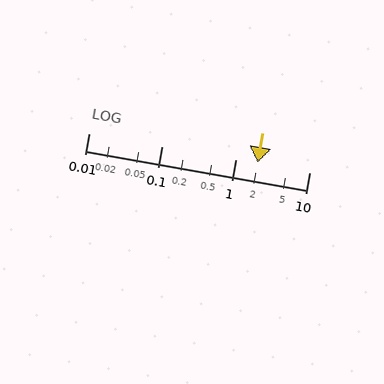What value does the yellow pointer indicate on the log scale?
The pointer indicates approximately 2.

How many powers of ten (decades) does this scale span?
The scale spans 3 decades, from 0.01 to 10.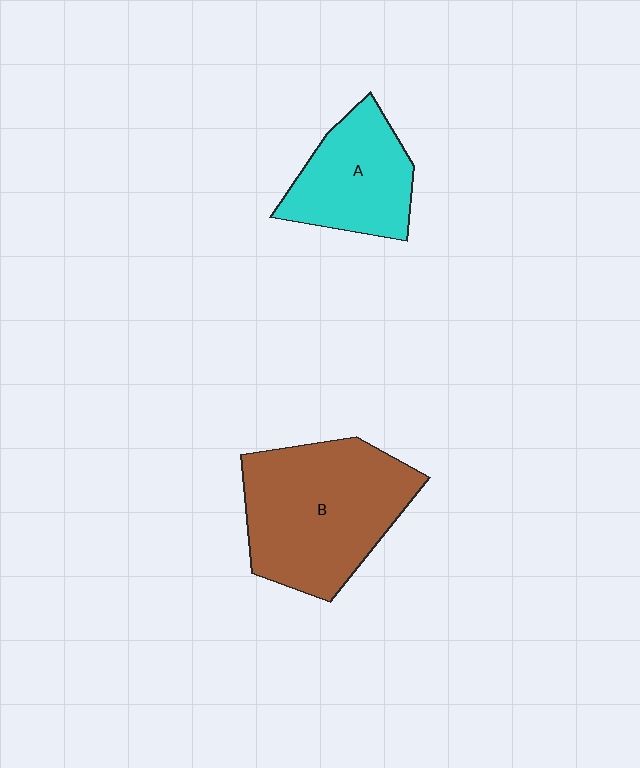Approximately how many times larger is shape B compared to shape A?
Approximately 1.7 times.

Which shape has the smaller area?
Shape A (cyan).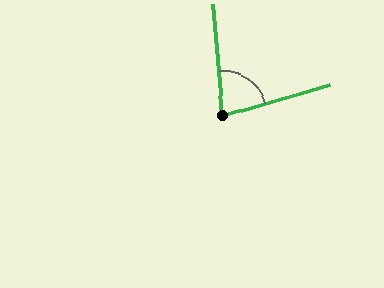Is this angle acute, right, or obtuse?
It is acute.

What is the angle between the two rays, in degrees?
Approximately 79 degrees.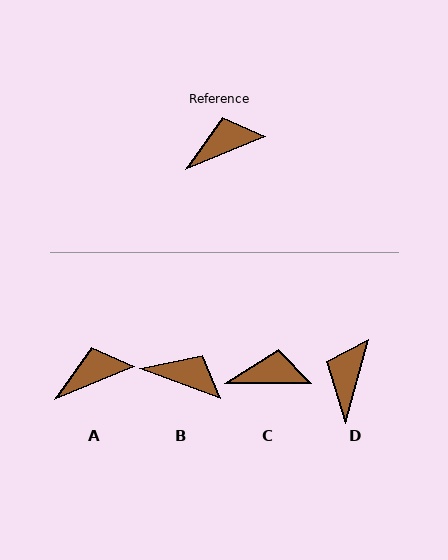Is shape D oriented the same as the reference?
No, it is off by about 52 degrees.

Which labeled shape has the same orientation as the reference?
A.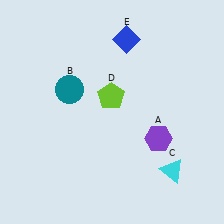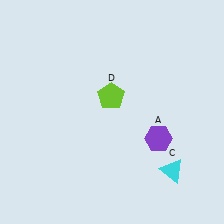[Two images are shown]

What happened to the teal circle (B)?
The teal circle (B) was removed in Image 2. It was in the top-left area of Image 1.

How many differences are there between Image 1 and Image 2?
There are 2 differences between the two images.